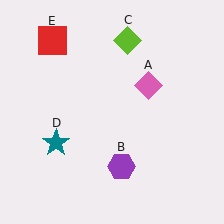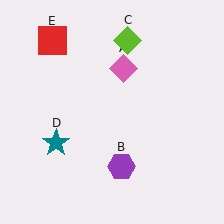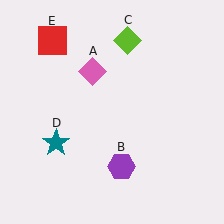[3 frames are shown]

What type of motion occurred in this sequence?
The pink diamond (object A) rotated counterclockwise around the center of the scene.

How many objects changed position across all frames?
1 object changed position: pink diamond (object A).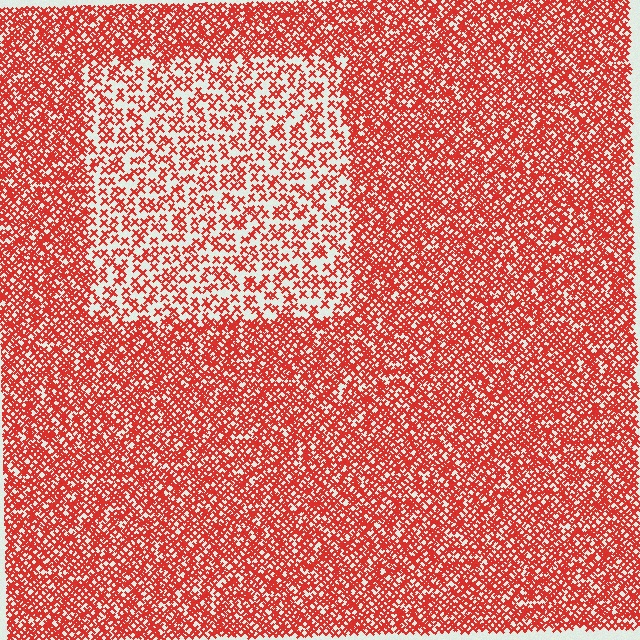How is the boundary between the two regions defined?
The boundary is defined by a change in element density (approximately 2.1x ratio). All elements are the same color, size, and shape.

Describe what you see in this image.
The image contains small red elements arranged at two different densities. A rectangle-shaped region is visible where the elements are less densely packed than the surrounding area.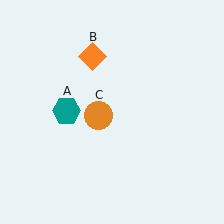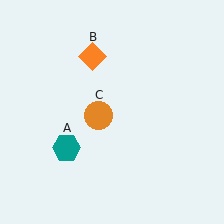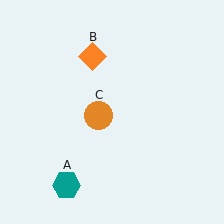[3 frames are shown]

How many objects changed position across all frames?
1 object changed position: teal hexagon (object A).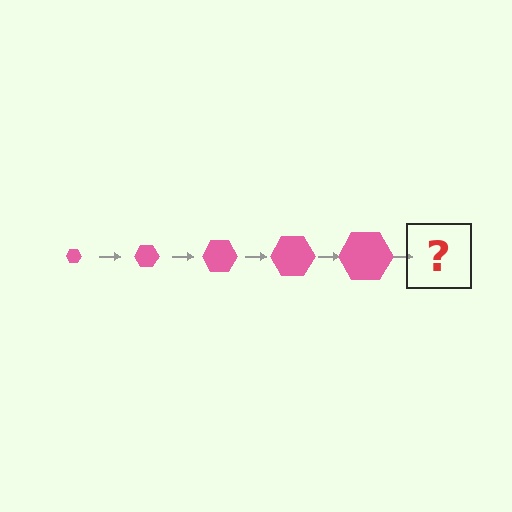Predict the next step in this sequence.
The next step is a pink hexagon, larger than the previous one.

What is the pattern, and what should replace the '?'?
The pattern is that the hexagon gets progressively larger each step. The '?' should be a pink hexagon, larger than the previous one.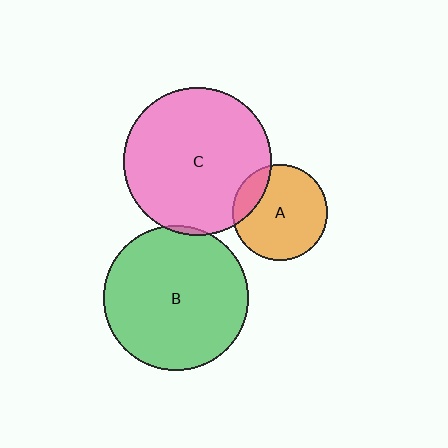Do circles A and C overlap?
Yes.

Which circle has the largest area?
Circle C (pink).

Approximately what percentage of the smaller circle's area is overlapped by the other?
Approximately 15%.